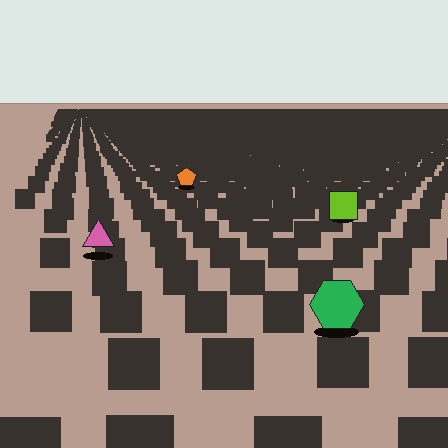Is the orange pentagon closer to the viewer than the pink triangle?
No. The pink triangle is closer — you can tell from the texture gradient: the ground texture is coarser near it.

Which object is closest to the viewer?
The green hexagon is closest. The texture marks near it are larger and more spread out.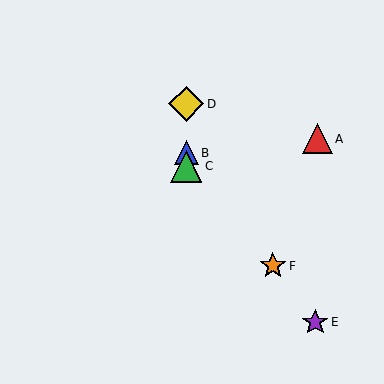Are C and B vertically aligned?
Yes, both are at x≈186.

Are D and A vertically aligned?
No, D is at x≈186 and A is at x≈318.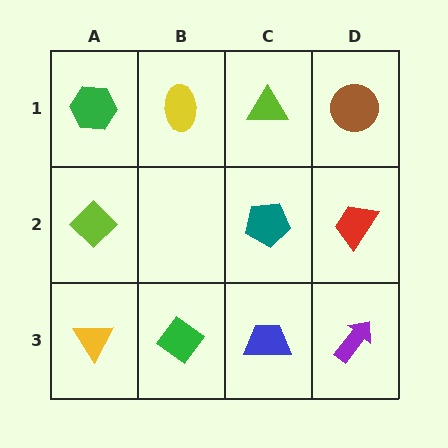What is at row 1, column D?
A brown circle.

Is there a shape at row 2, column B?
No, that cell is empty.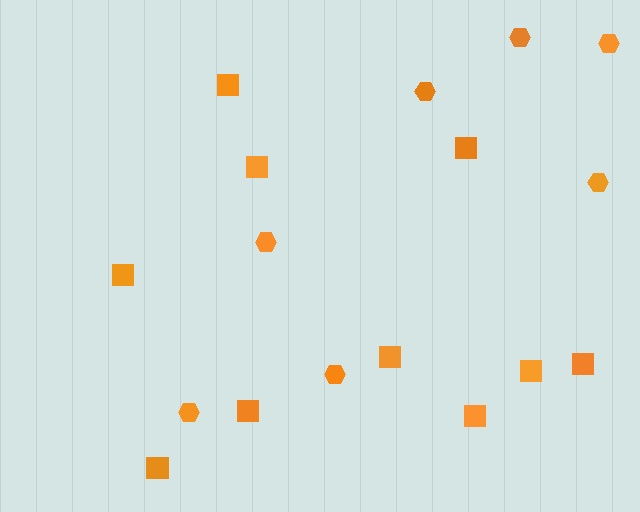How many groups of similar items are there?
There are 2 groups: one group of squares (10) and one group of hexagons (7).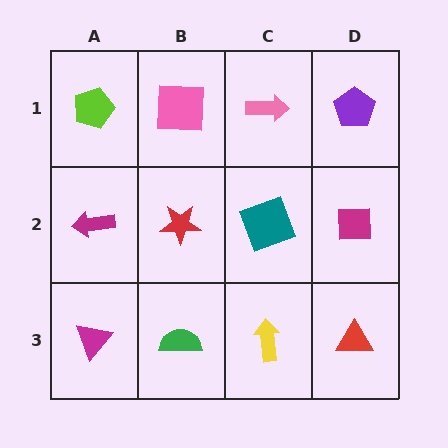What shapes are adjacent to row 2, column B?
A pink square (row 1, column B), a green semicircle (row 3, column B), a magenta arrow (row 2, column A), a teal square (row 2, column C).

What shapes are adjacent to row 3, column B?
A red star (row 2, column B), a magenta triangle (row 3, column A), a yellow arrow (row 3, column C).